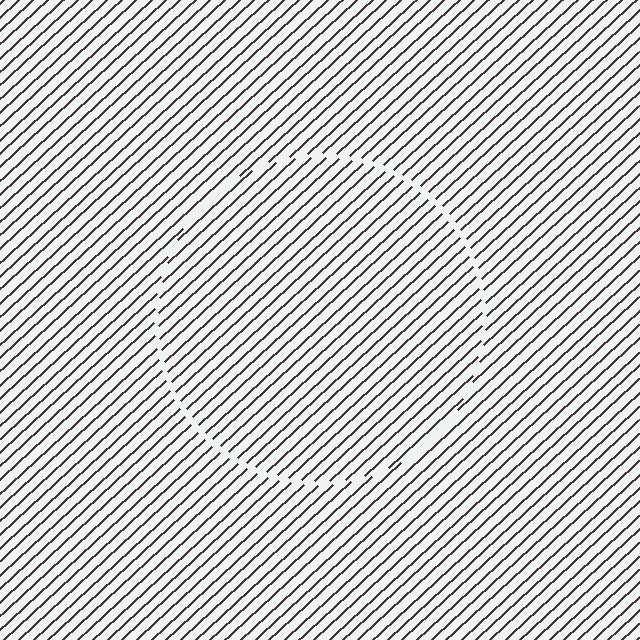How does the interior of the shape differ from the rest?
The interior of the shape contains the same grating, shifted by half a period — the contour is defined by the phase discontinuity where line-ends from the inner and outer gratings abut.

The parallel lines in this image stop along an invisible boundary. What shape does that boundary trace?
An illusory circle. The interior of the shape contains the same grating, shifted by half a period — the contour is defined by the phase discontinuity where line-ends from the inner and outer gratings abut.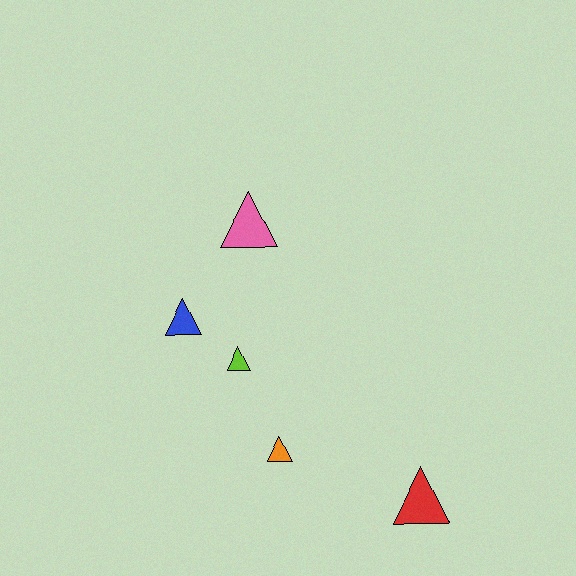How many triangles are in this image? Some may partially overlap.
There are 5 triangles.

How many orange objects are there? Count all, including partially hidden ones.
There is 1 orange object.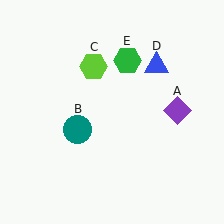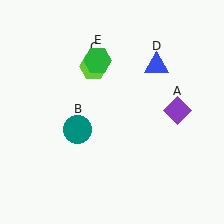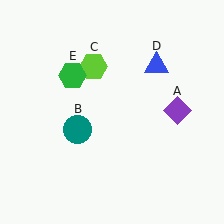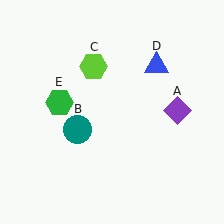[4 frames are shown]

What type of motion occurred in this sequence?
The green hexagon (object E) rotated counterclockwise around the center of the scene.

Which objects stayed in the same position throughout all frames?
Purple diamond (object A) and teal circle (object B) and lime hexagon (object C) and blue triangle (object D) remained stationary.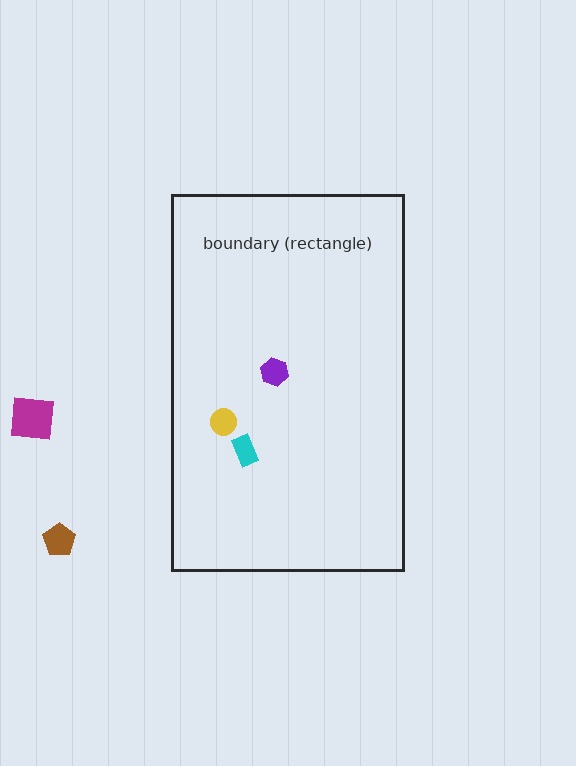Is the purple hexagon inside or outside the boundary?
Inside.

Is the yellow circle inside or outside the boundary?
Inside.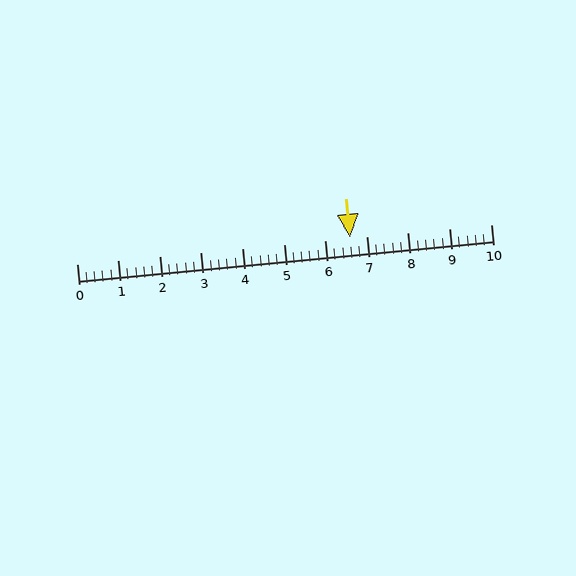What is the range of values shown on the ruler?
The ruler shows values from 0 to 10.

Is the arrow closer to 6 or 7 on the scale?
The arrow is closer to 7.